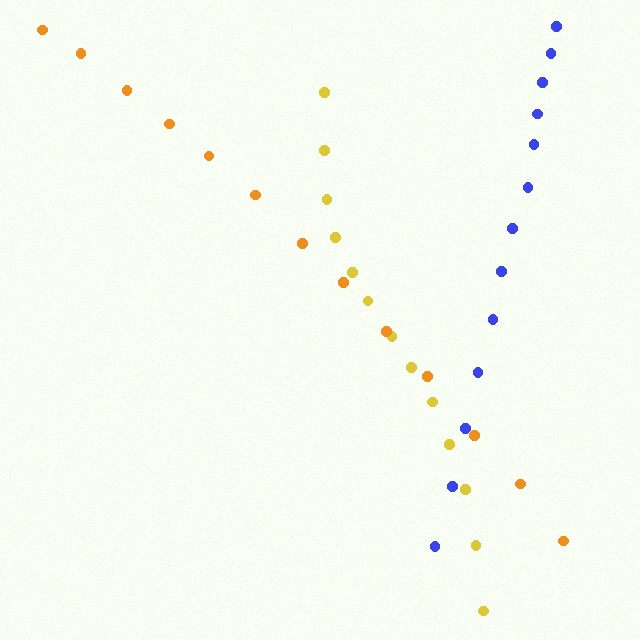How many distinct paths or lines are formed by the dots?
There are 3 distinct paths.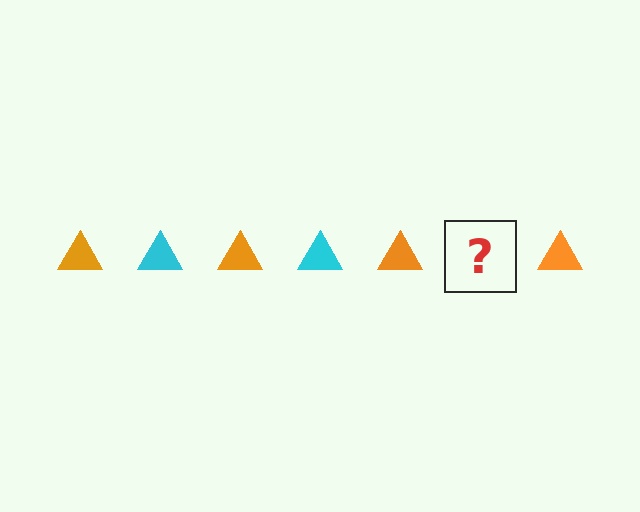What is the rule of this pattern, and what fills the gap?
The rule is that the pattern cycles through orange, cyan triangles. The gap should be filled with a cyan triangle.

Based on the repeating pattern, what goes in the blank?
The blank should be a cyan triangle.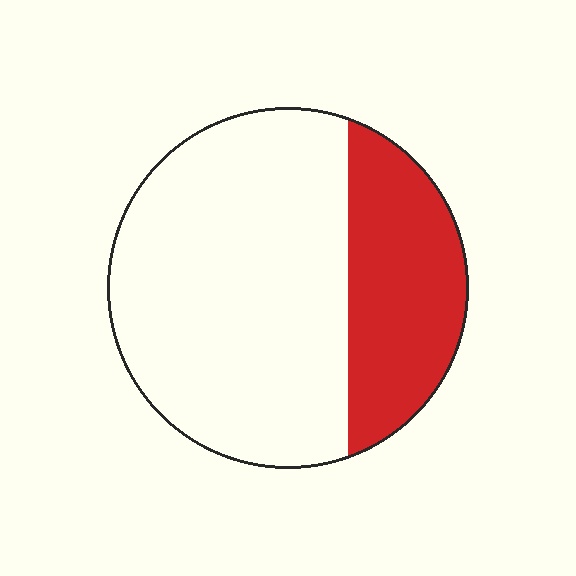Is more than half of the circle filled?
No.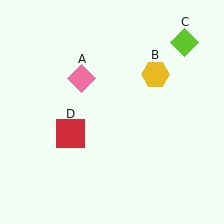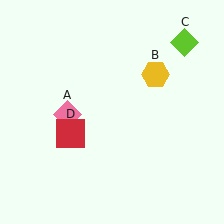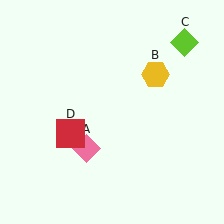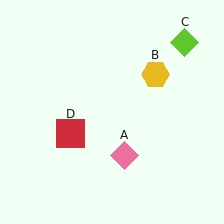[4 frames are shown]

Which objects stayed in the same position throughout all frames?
Yellow hexagon (object B) and lime diamond (object C) and red square (object D) remained stationary.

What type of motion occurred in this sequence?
The pink diamond (object A) rotated counterclockwise around the center of the scene.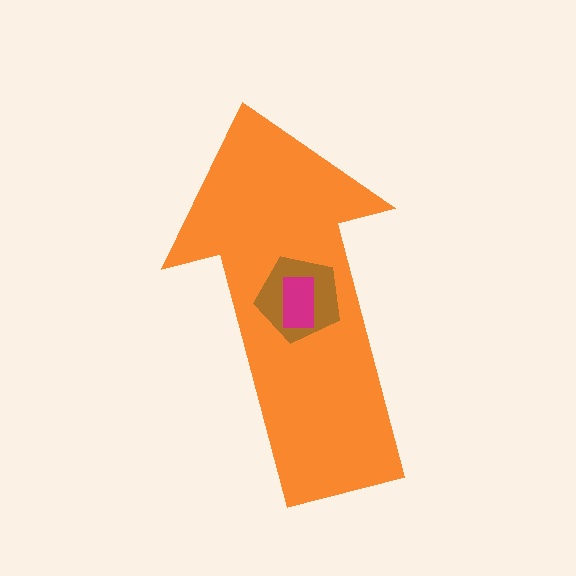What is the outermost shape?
The orange arrow.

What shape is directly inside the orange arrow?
The brown pentagon.